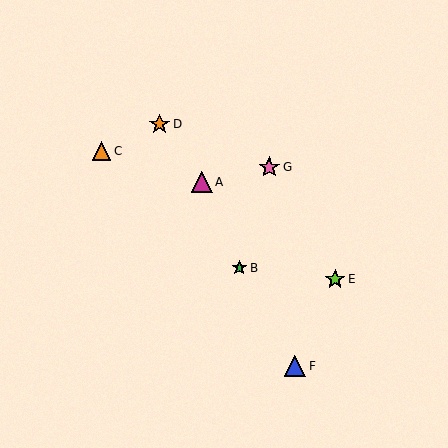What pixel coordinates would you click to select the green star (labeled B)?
Click at (239, 268) to select the green star B.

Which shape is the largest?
The blue triangle (labeled F) is the largest.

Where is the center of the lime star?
The center of the lime star is at (335, 279).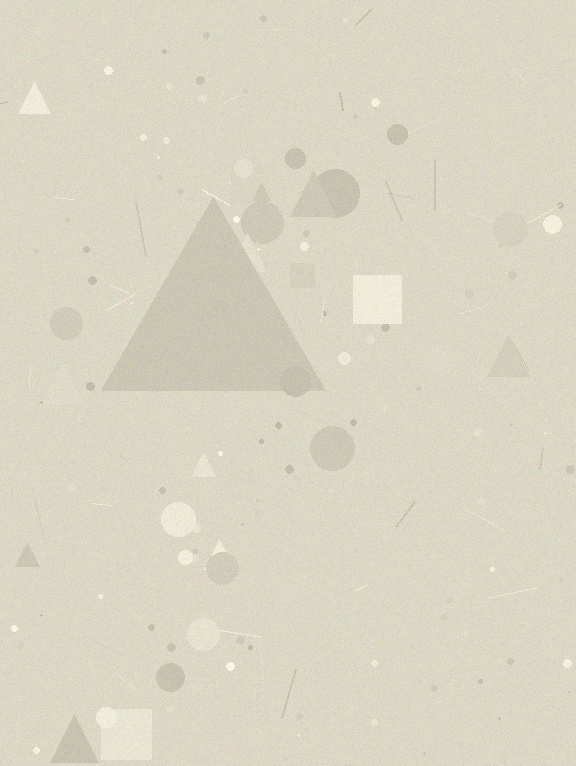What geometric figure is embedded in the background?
A triangle is embedded in the background.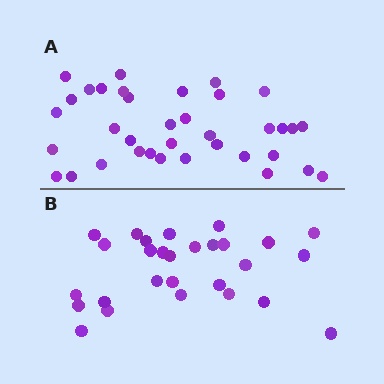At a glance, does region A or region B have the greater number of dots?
Region A (the top region) has more dots.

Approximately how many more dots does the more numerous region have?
Region A has roughly 8 or so more dots than region B.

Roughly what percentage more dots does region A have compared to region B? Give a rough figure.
About 30% more.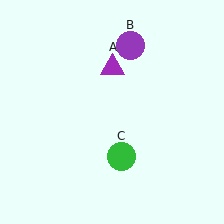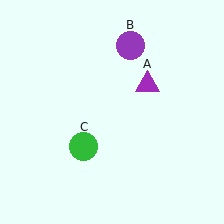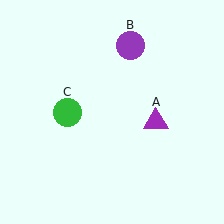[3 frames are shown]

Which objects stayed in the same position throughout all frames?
Purple circle (object B) remained stationary.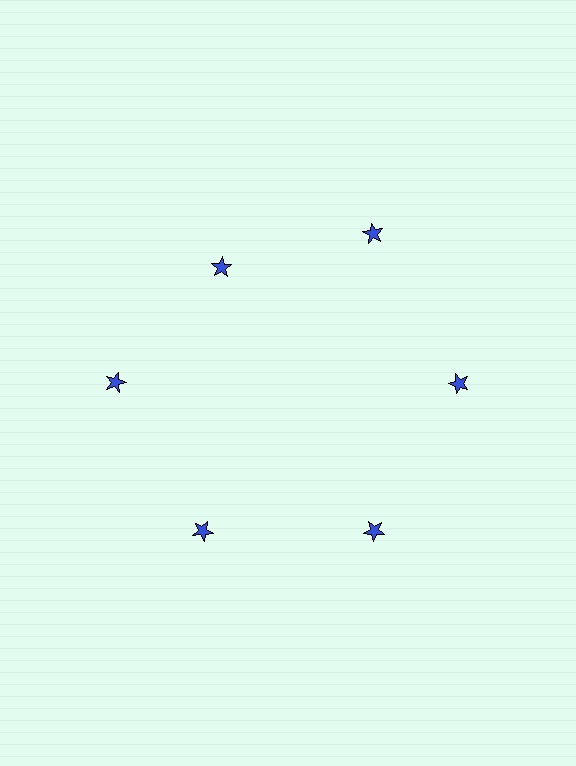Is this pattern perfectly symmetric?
No. The 6 blue stars are arranged in a ring, but one element near the 11 o'clock position is pulled inward toward the center, breaking the 6-fold rotational symmetry.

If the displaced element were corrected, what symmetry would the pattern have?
It would have 6-fold rotational symmetry — the pattern would map onto itself every 60 degrees.